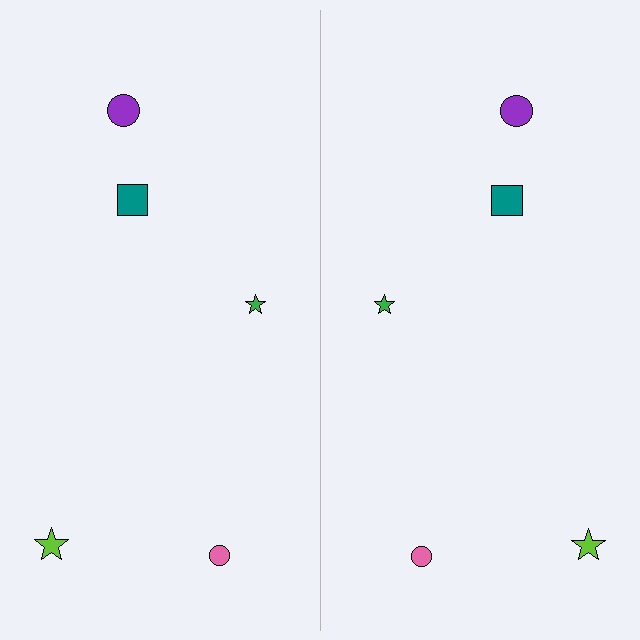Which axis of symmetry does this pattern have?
The pattern has a vertical axis of symmetry running through the center of the image.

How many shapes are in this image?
There are 10 shapes in this image.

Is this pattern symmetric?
Yes, this pattern has bilateral (reflection) symmetry.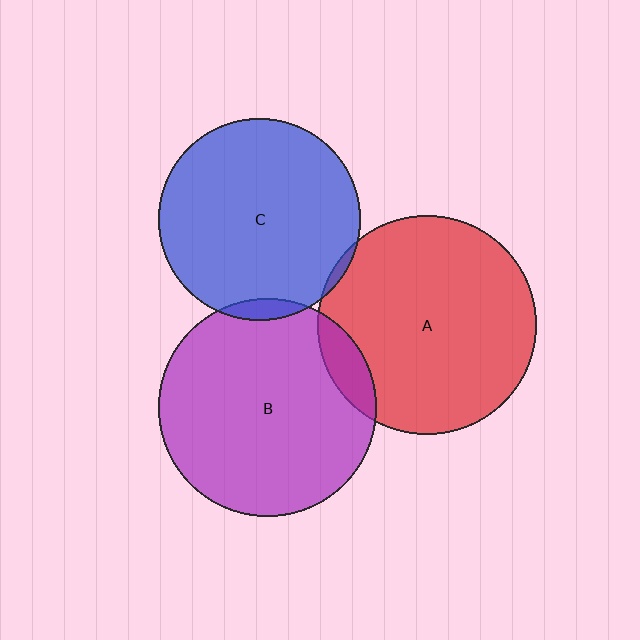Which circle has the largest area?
Circle A (red).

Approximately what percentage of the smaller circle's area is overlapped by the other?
Approximately 5%.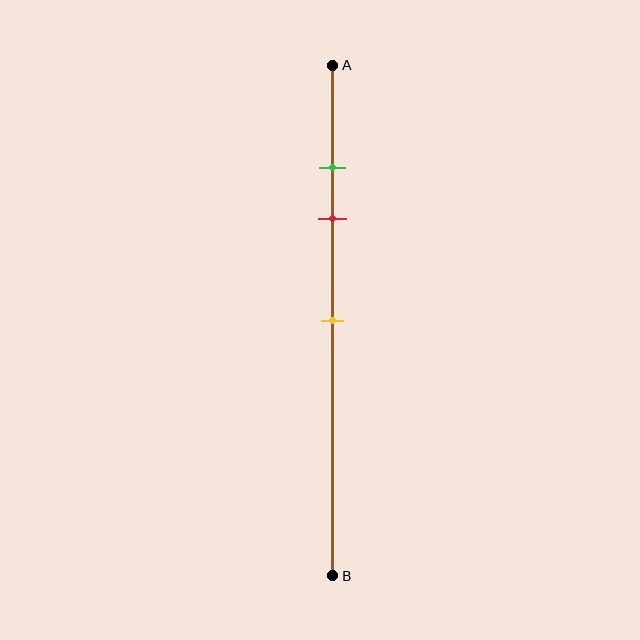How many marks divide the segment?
There are 3 marks dividing the segment.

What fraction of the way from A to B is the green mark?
The green mark is approximately 20% (0.2) of the way from A to B.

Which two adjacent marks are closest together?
The green and red marks are the closest adjacent pair.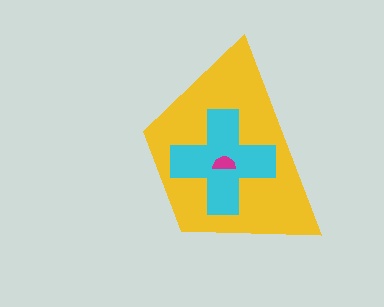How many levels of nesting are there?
3.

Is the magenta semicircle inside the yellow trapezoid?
Yes.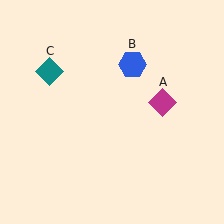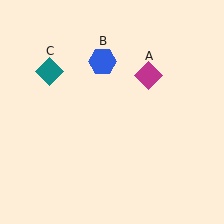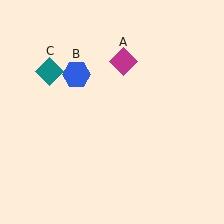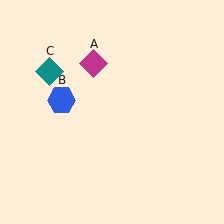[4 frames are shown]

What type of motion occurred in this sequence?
The magenta diamond (object A), blue hexagon (object B) rotated counterclockwise around the center of the scene.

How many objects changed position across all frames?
2 objects changed position: magenta diamond (object A), blue hexagon (object B).